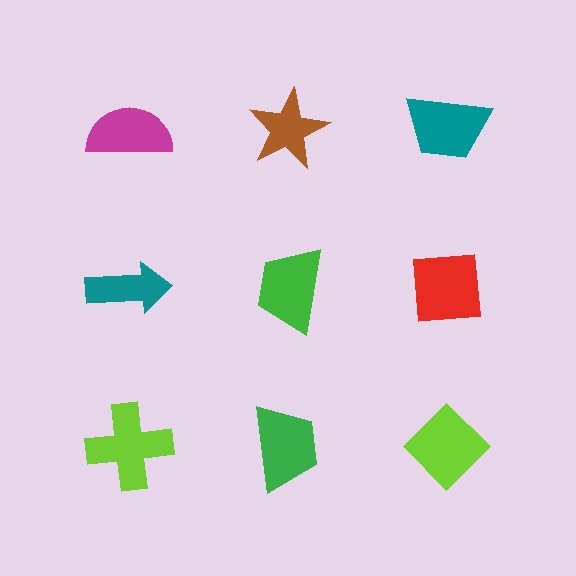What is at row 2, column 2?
A green trapezoid.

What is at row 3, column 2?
A green trapezoid.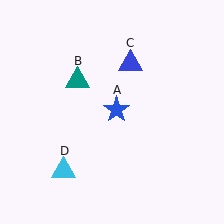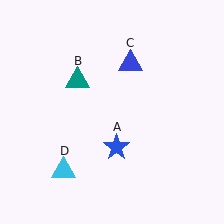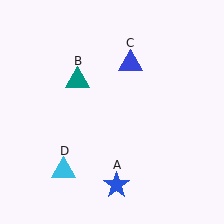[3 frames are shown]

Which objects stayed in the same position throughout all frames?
Teal triangle (object B) and blue triangle (object C) and cyan triangle (object D) remained stationary.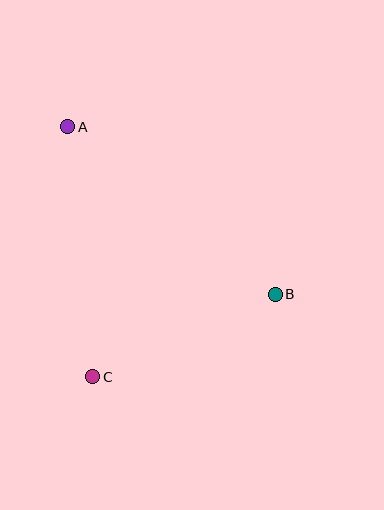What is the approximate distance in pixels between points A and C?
The distance between A and C is approximately 251 pixels.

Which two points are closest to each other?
Points B and C are closest to each other.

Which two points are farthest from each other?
Points A and B are farthest from each other.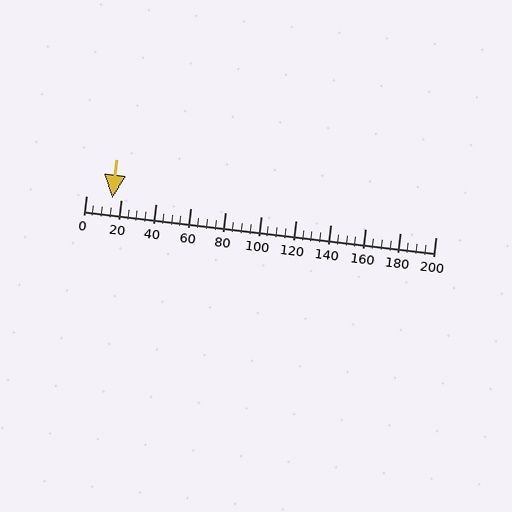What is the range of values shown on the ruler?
The ruler shows values from 0 to 200.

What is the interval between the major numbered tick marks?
The major tick marks are spaced 20 units apart.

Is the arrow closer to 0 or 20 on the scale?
The arrow is closer to 20.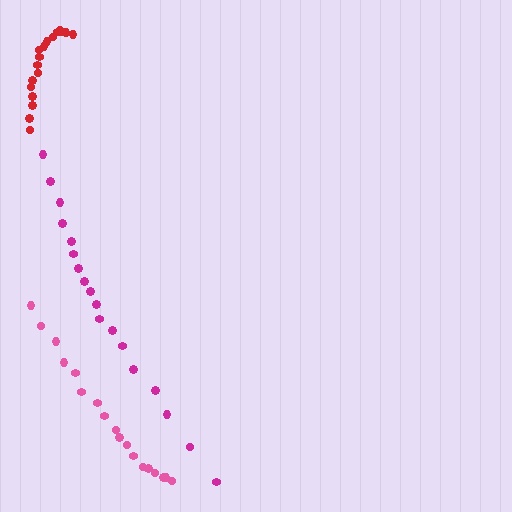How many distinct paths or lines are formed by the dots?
There are 3 distinct paths.